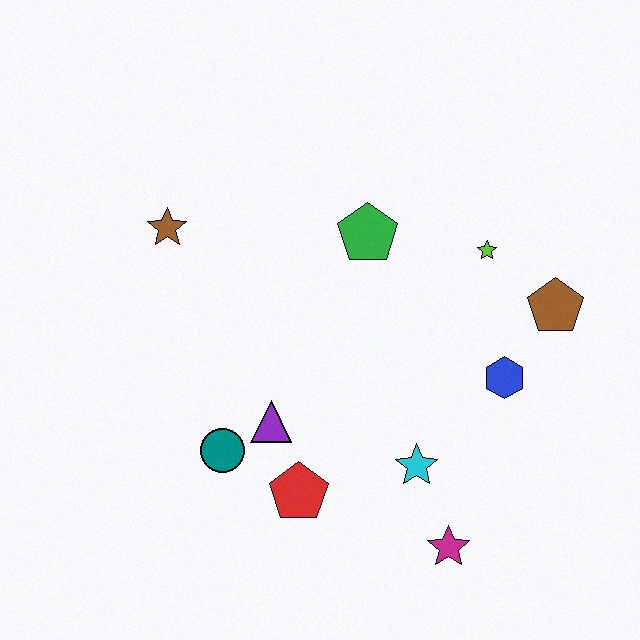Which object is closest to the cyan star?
The magenta star is closest to the cyan star.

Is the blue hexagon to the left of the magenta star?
No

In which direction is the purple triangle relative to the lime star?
The purple triangle is to the left of the lime star.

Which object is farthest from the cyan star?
The brown star is farthest from the cyan star.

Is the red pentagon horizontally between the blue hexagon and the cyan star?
No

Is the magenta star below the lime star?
Yes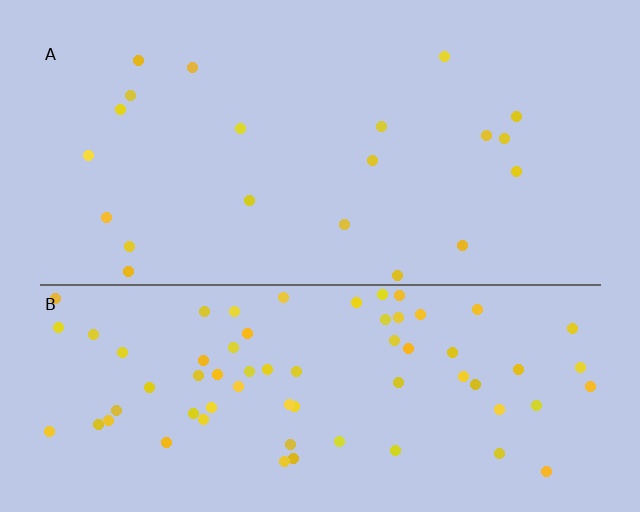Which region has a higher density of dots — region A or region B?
B (the bottom).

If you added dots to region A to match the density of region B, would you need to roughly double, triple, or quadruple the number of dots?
Approximately triple.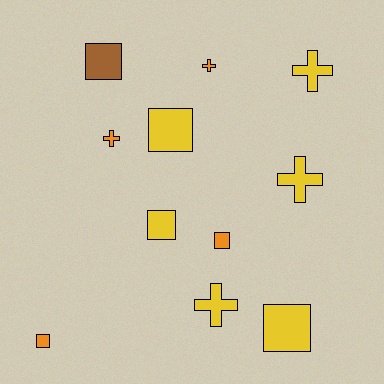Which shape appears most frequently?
Square, with 6 objects.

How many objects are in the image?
There are 11 objects.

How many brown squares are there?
There is 1 brown square.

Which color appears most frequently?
Yellow, with 6 objects.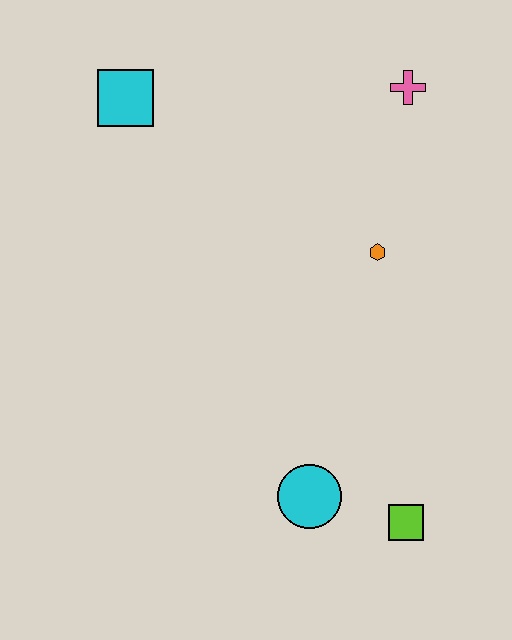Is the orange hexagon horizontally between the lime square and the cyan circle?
Yes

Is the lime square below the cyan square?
Yes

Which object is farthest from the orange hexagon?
The cyan square is farthest from the orange hexagon.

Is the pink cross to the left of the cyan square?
No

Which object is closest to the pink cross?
The orange hexagon is closest to the pink cross.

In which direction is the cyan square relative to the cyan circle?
The cyan square is above the cyan circle.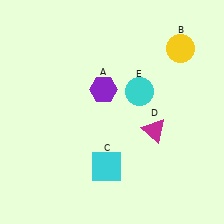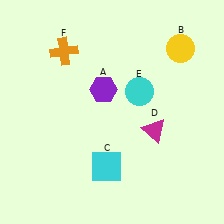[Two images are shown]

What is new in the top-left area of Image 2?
An orange cross (F) was added in the top-left area of Image 2.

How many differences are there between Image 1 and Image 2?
There is 1 difference between the two images.